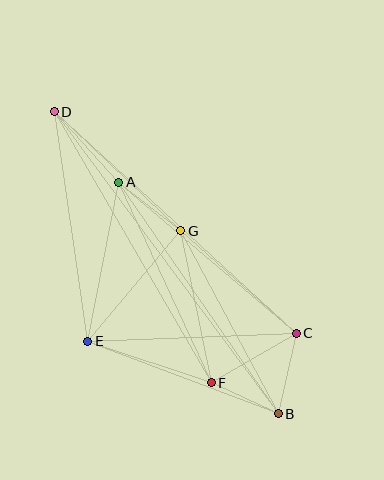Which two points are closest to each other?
Points B and F are closest to each other.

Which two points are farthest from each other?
Points B and D are farthest from each other.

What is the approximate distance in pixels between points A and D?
The distance between A and D is approximately 95 pixels.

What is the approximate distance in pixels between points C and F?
The distance between C and F is approximately 99 pixels.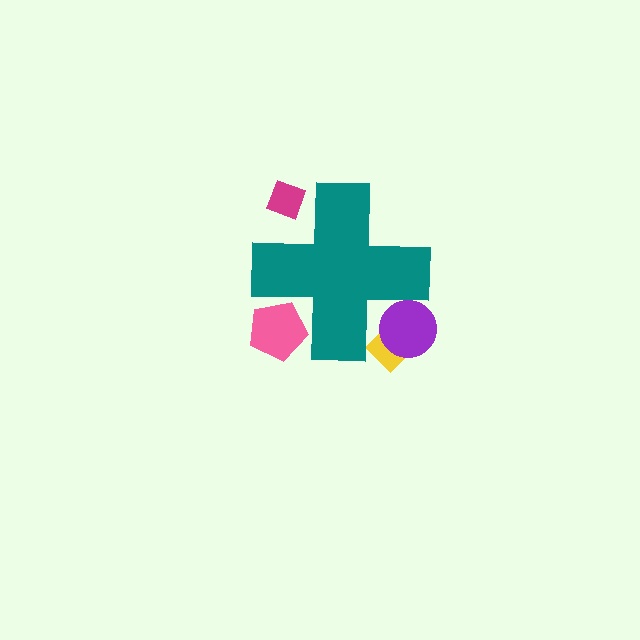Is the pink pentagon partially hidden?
Yes, the pink pentagon is partially hidden behind the teal cross.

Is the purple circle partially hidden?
Yes, the purple circle is partially hidden behind the teal cross.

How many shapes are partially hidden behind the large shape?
4 shapes are partially hidden.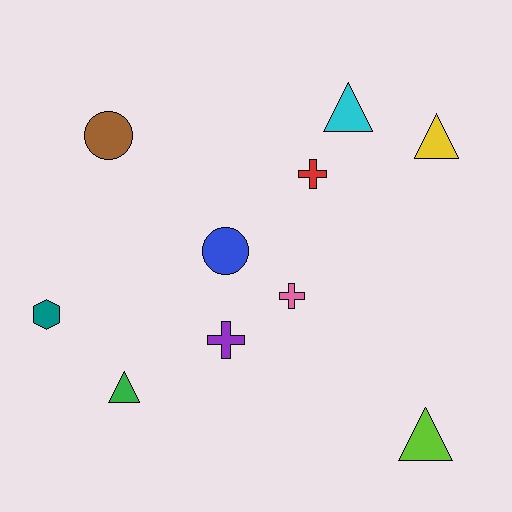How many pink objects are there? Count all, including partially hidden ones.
There is 1 pink object.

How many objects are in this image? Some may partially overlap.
There are 10 objects.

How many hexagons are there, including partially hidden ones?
There is 1 hexagon.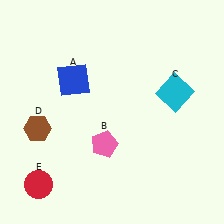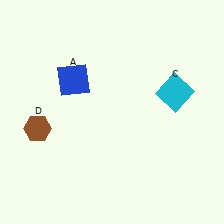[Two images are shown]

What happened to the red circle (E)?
The red circle (E) was removed in Image 2. It was in the bottom-left area of Image 1.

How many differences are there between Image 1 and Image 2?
There are 2 differences between the two images.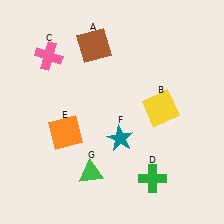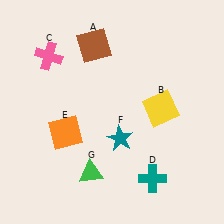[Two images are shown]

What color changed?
The cross (D) changed from green in Image 1 to teal in Image 2.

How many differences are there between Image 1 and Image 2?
There is 1 difference between the two images.